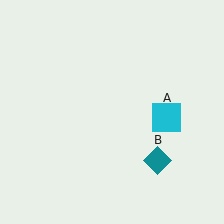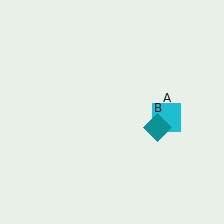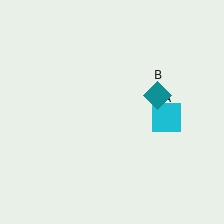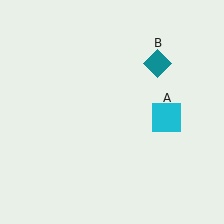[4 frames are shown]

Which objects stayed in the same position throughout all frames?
Cyan square (object A) remained stationary.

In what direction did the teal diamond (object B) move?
The teal diamond (object B) moved up.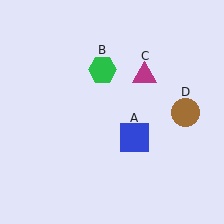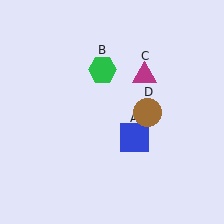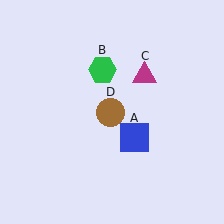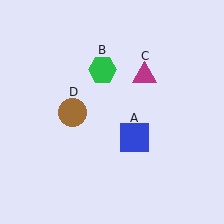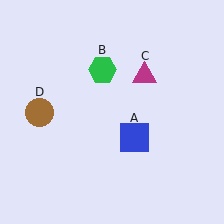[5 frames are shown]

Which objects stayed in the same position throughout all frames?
Blue square (object A) and green hexagon (object B) and magenta triangle (object C) remained stationary.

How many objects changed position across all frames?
1 object changed position: brown circle (object D).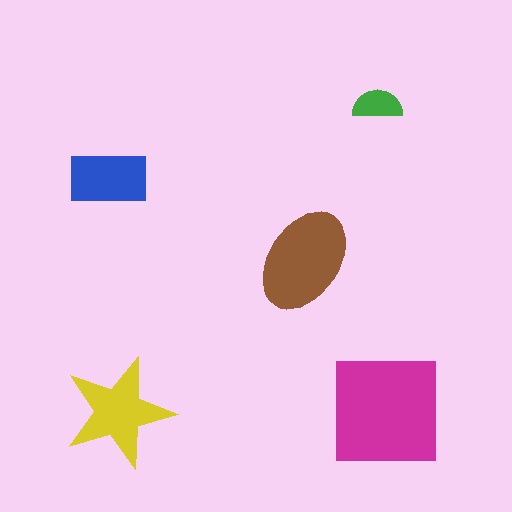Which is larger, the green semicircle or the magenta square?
The magenta square.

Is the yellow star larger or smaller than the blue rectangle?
Larger.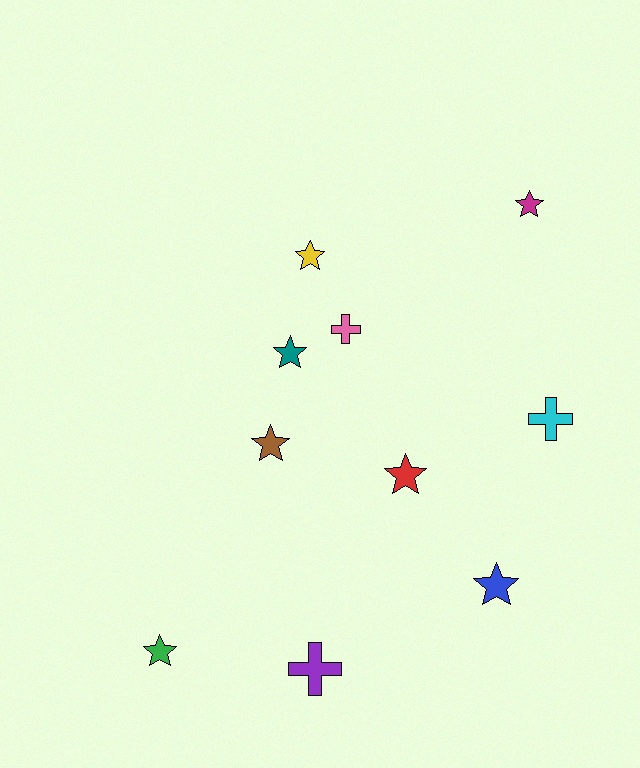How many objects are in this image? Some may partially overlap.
There are 10 objects.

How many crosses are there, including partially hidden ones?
There are 3 crosses.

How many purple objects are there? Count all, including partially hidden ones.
There is 1 purple object.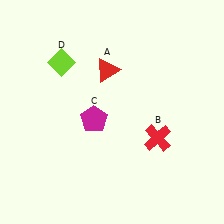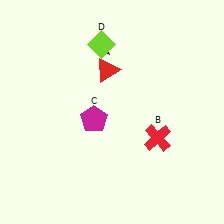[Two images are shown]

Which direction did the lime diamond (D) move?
The lime diamond (D) moved right.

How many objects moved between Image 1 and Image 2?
1 object moved between the two images.